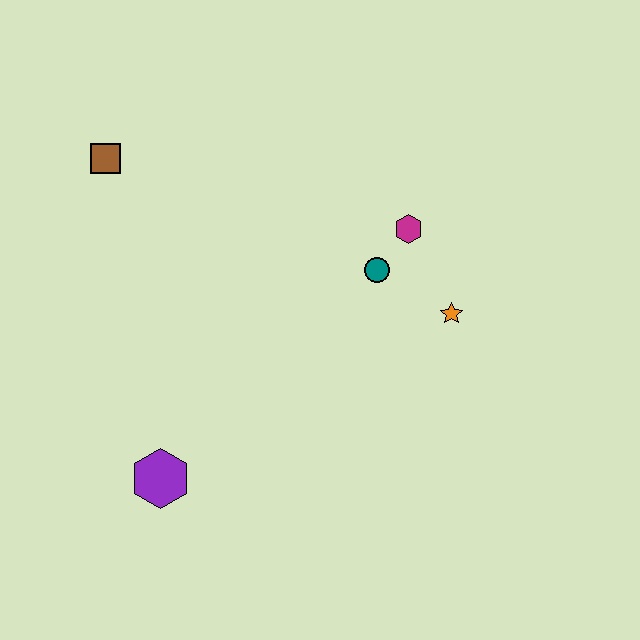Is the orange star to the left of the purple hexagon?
No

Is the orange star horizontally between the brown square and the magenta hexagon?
No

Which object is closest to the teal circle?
The magenta hexagon is closest to the teal circle.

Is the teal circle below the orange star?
No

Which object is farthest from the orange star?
The brown square is farthest from the orange star.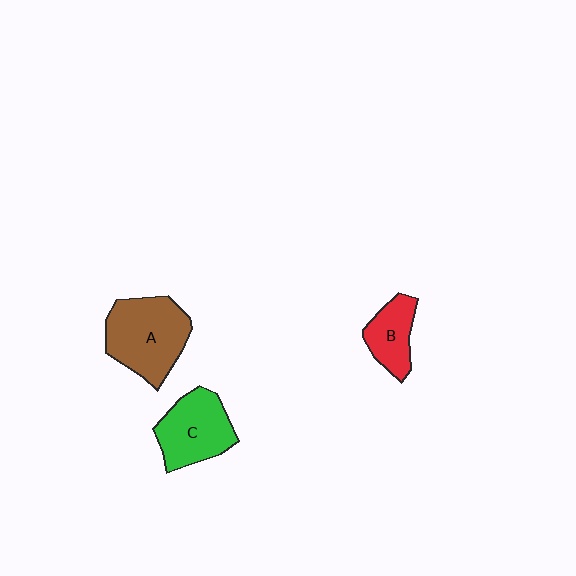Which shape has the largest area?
Shape A (brown).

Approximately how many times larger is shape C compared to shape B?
Approximately 1.5 times.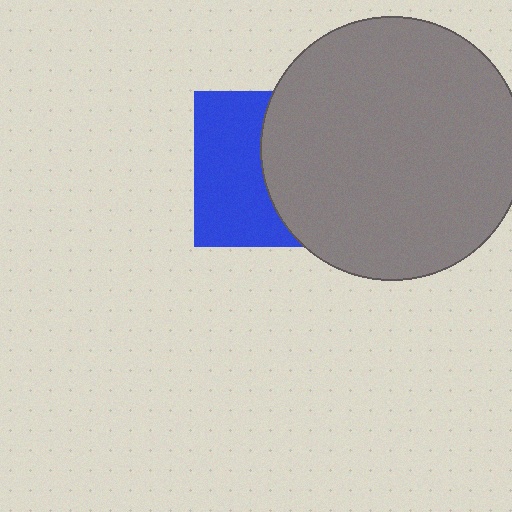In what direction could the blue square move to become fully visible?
The blue square could move left. That would shift it out from behind the gray circle entirely.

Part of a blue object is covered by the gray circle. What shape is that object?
It is a square.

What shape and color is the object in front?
The object in front is a gray circle.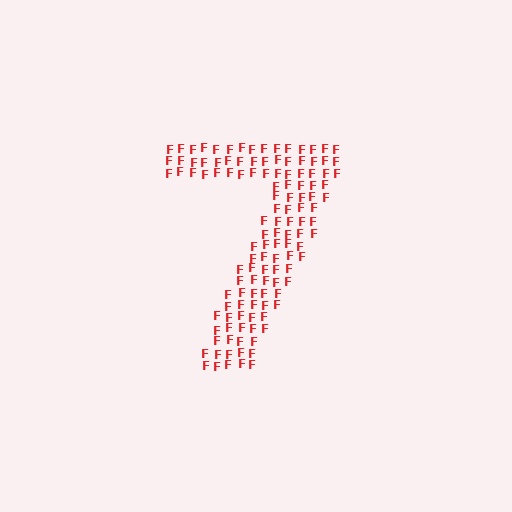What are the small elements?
The small elements are letter F's.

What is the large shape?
The large shape is the digit 7.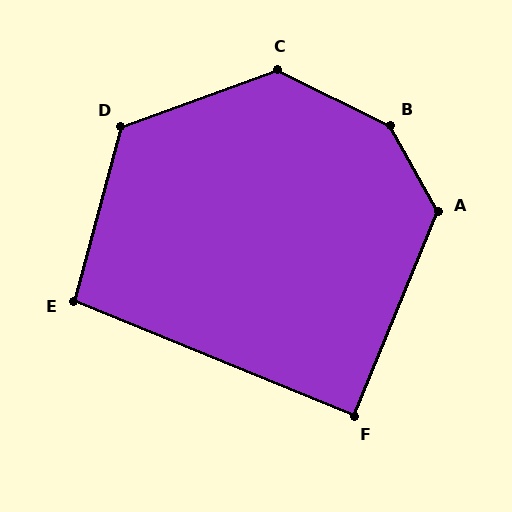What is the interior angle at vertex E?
Approximately 97 degrees (obtuse).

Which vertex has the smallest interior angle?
F, at approximately 90 degrees.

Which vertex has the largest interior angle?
B, at approximately 145 degrees.